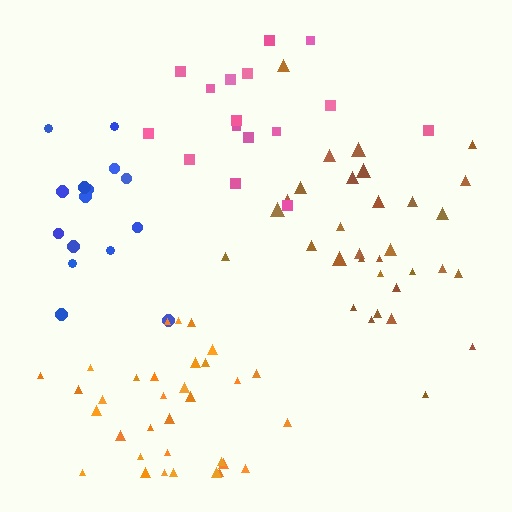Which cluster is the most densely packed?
Orange.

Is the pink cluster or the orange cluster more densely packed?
Orange.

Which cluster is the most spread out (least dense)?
Pink.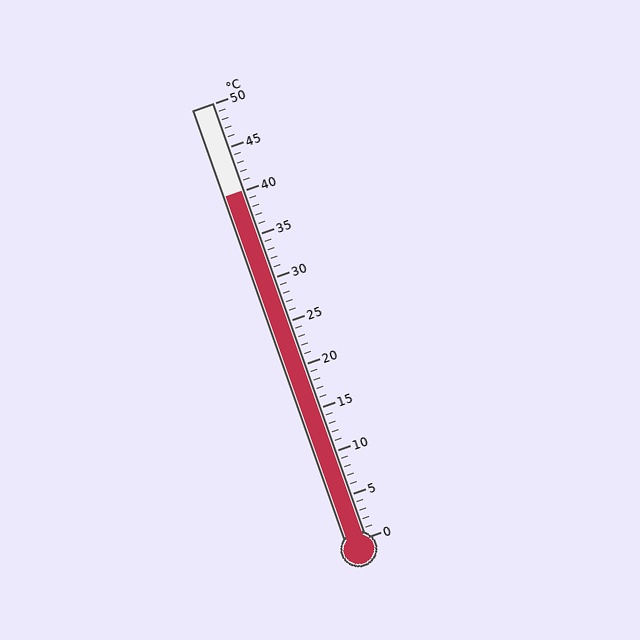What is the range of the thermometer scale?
The thermometer scale ranges from 0°C to 50°C.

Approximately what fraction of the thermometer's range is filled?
The thermometer is filled to approximately 80% of its range.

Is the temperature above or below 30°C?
The temperature is above 30°C.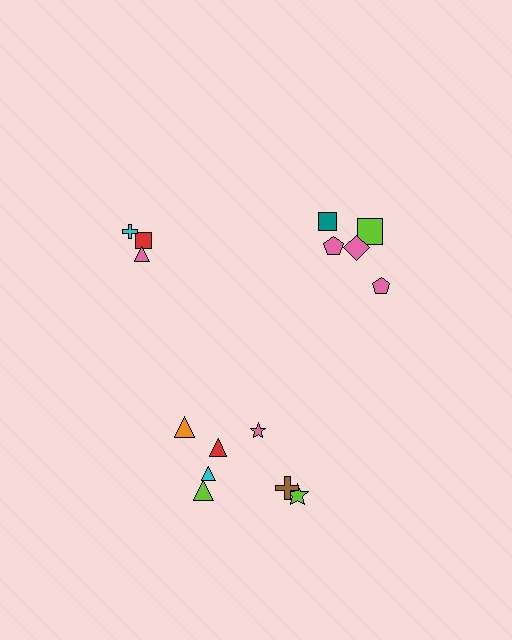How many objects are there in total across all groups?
There are 15 objects.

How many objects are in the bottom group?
There are 7 objects.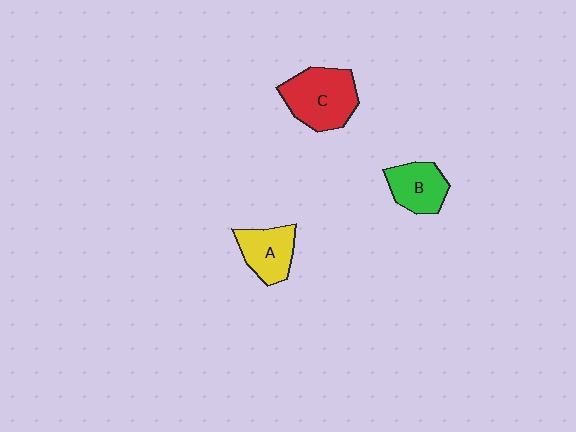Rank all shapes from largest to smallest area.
From largest to smallest: C (red), A (yellow), B (green).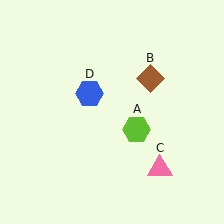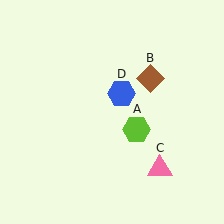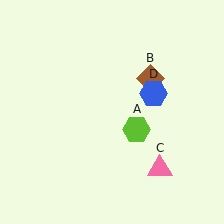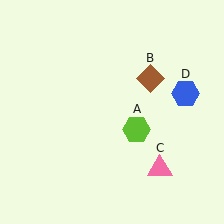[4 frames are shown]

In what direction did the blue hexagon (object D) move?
The blue hexagon (object D) moved right.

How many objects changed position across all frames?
1 object changed position: blue hexagon (object D).